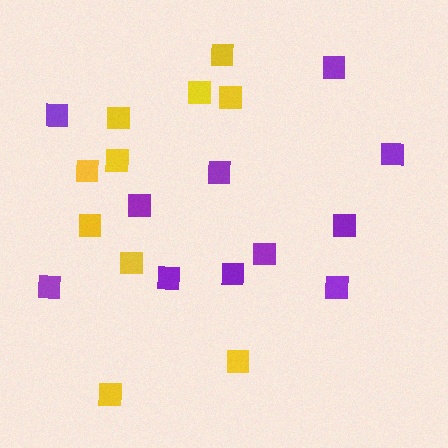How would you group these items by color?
There are 2 groups: one group of purple squares (11) and one group of yellow squares (10).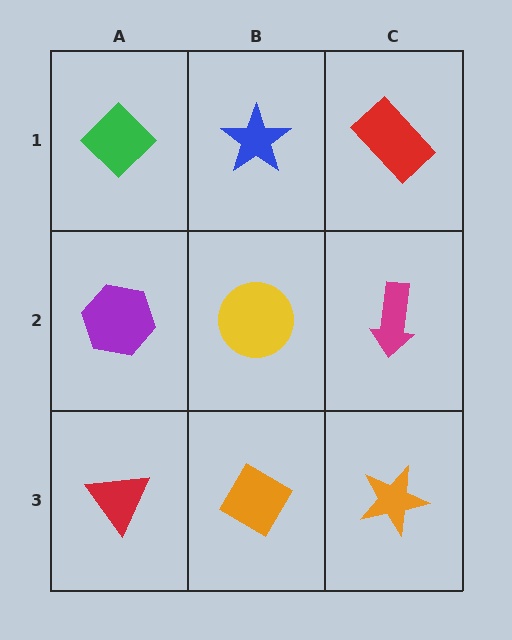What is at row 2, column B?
A yellow circle.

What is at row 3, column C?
An orange star.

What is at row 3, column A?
A red triangle.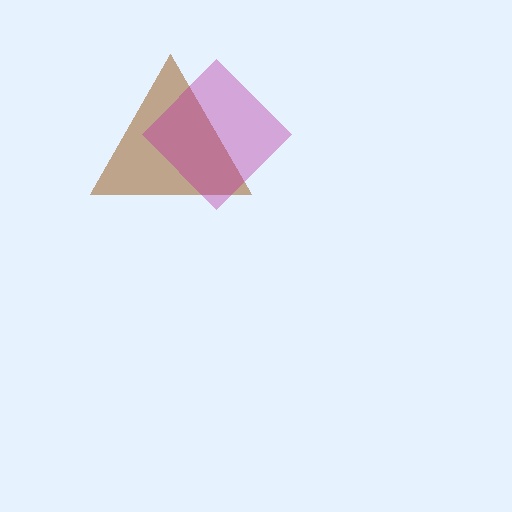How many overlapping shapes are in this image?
There are 2 overlapping shapes in the image.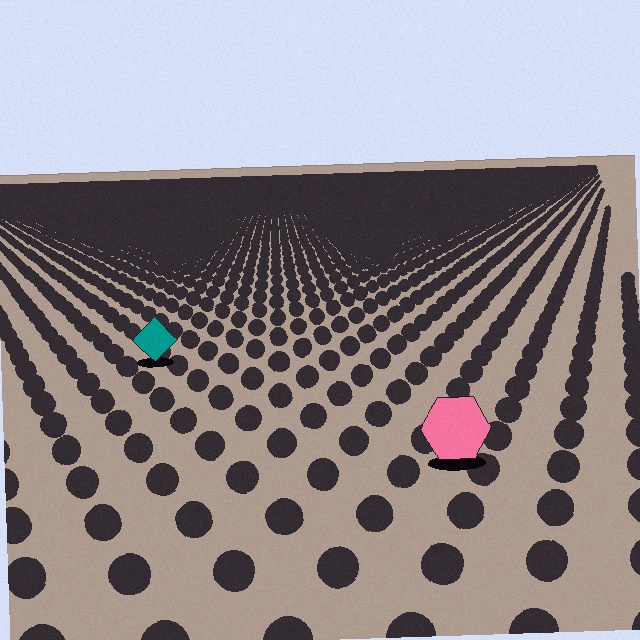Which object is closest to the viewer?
The pink hexagon is closest. The texture marks near it are larger and more spread out.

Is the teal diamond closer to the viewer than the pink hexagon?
No. The pink hexagon is closer — you can tell from the texture gradient: the ground texture is coarser near it.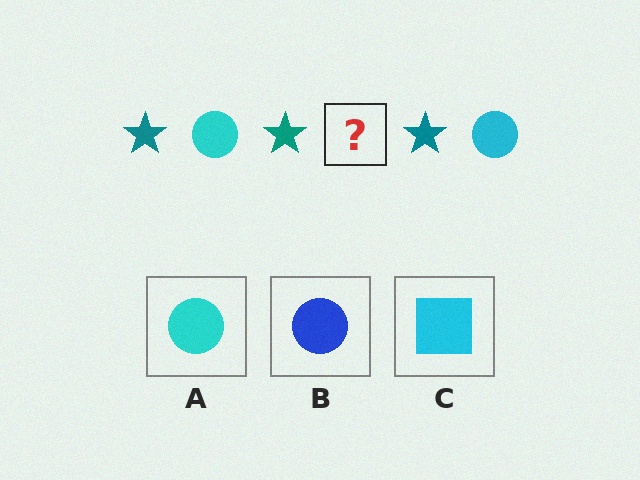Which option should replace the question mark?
Option A.